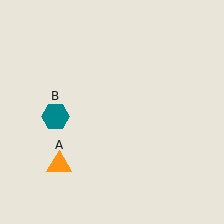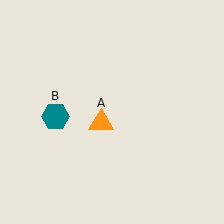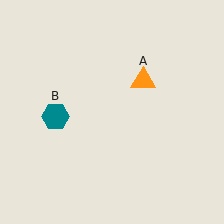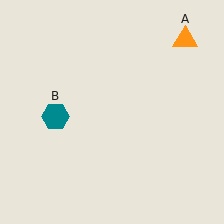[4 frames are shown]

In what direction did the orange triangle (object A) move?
The orange triangle (object A) moved up and to the right.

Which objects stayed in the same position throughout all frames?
Teal hexagon (object B) remained stationary.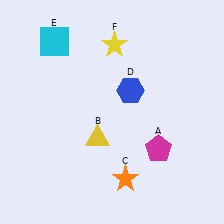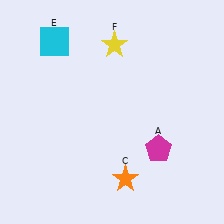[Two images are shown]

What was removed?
The blue hexagon (D), the yellow triangle (B) were removed in Image 2.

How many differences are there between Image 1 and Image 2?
There are 2 differences between the two images.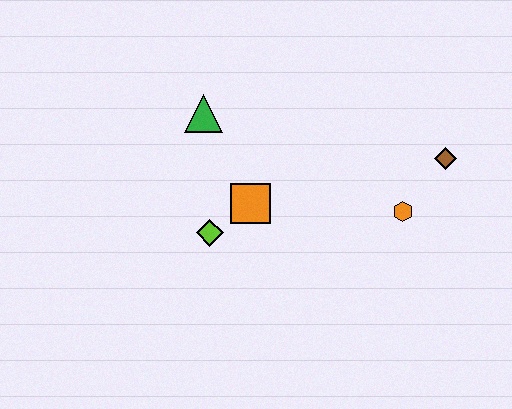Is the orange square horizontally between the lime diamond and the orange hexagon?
Yes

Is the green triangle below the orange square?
No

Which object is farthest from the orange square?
The brown diamond is farthest from the orange square.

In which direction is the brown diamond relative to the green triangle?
The brown diamond is to the right of the green triangle.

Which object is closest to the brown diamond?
The orange hexagon is closest to the brown diamond.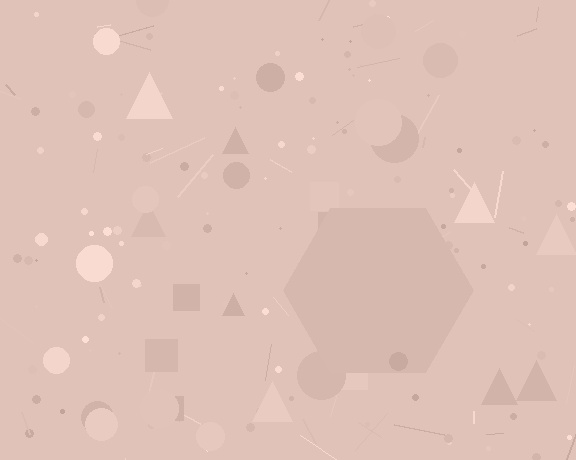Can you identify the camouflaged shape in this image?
The camouflaged shape is a hexagon.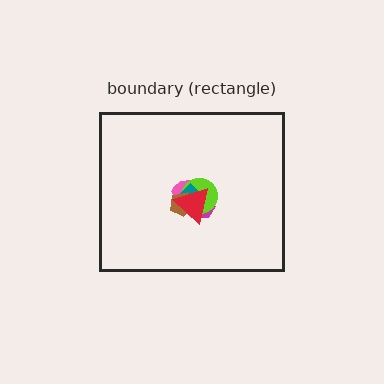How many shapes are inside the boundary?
6 inside, 0 outside.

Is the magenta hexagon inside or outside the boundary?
Inside.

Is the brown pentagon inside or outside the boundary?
Inside.